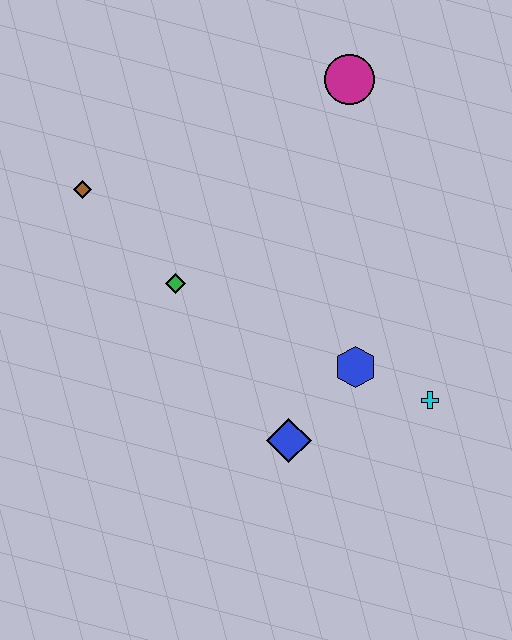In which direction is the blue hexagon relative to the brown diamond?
The blue hexagon is to the right of the brown diamond.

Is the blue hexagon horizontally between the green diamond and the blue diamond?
No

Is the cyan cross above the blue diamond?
Yes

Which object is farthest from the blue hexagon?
The brown diamond is farthest from the blue hexagon.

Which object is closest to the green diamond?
The brown diamond is closest to the green diamond.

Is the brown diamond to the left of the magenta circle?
Yes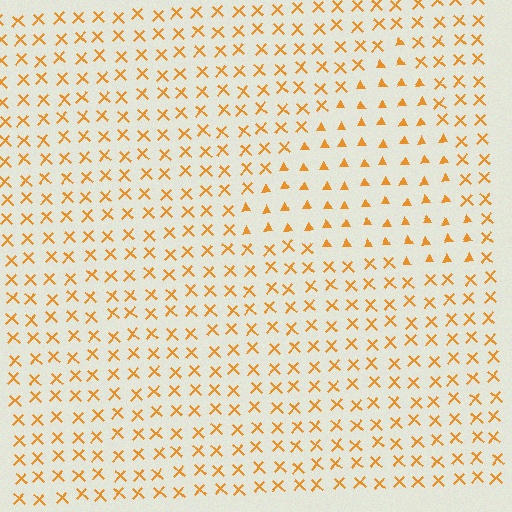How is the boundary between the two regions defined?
The boundary is defined by a change in element shape: triangles inside vs. X marks outside. All elements share the same color and spacing.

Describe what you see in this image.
The image is filled with small orange elements arranged in a uniform grid. A triangle-shaped region contains triangles, while the surrounding area contains X marks. The boundary is defined purely by the change in element shape.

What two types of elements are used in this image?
The image uses triangles inside the triangle region and X marks outside it.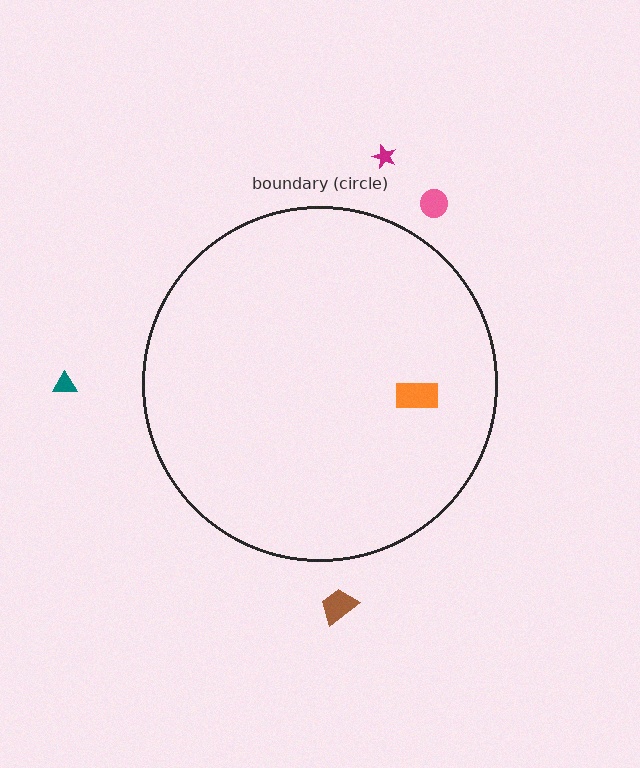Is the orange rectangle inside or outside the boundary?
Inside.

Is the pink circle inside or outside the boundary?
Outside.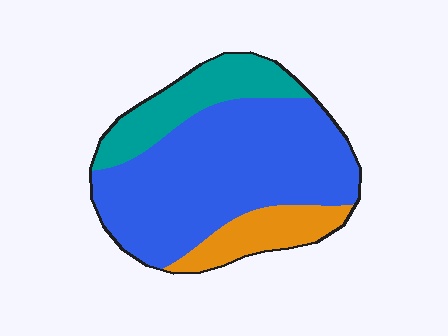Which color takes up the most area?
Blue, at roughly 65%.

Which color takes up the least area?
Orange, at roughly 15%.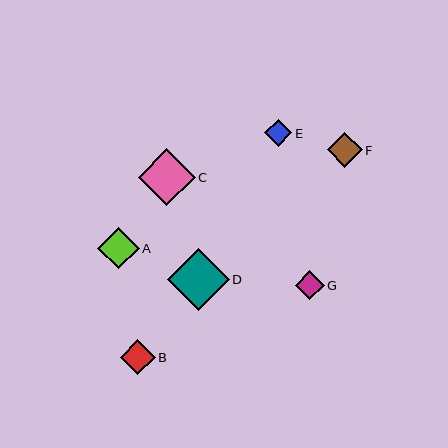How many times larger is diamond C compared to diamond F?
Diamond C is approximately 1.6 times the size of diamond F.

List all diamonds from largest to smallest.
From largest to smallest: D, C, A, B, F, G, E.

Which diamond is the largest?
Diamond D is the largest with a size of approximately 62 pixels.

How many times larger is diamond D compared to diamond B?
Diamond D is approximately 1.8 times the size of diamond B.